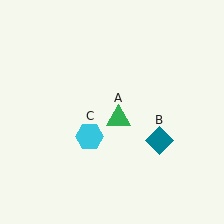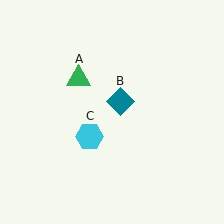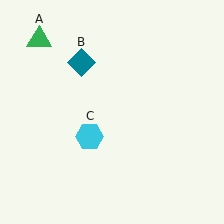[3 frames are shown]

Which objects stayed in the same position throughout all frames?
Cyan hexagon (object C) remained stationary.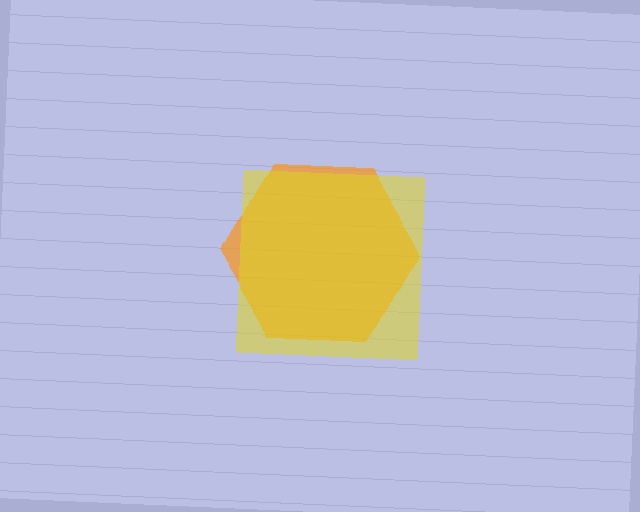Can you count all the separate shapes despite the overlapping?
Yes, there are 2 separate shapes.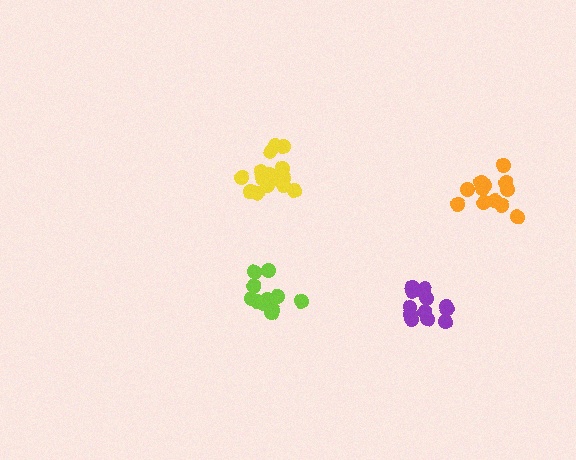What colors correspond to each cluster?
The clusters are colored: yellow, lime, purple, orange.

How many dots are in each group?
Group 1: 15 dots, Group 2: 11 dots, Group 3: 13 dots, Group 4: 12 dots (51 total).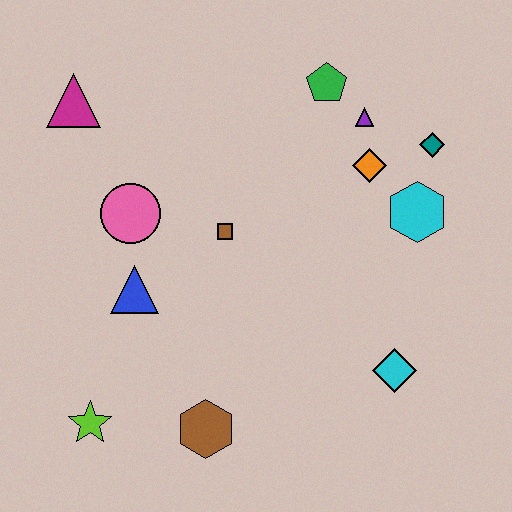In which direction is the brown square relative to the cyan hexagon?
The brown square is to the left of the cyan hexagon.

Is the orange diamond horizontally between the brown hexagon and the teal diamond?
Yes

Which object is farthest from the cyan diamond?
The magenta triangle is farthest from the cyan diamond.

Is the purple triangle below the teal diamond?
No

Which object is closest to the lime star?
The brown hexagon is closest to the lime star.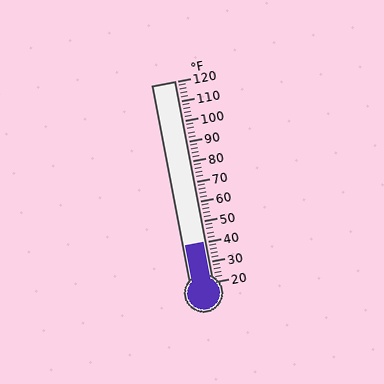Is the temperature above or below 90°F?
The temperature is below 90°F.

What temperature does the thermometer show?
The thermometer shows approximately 40°F.